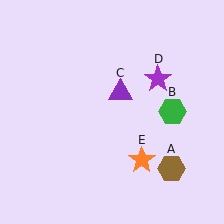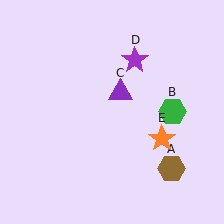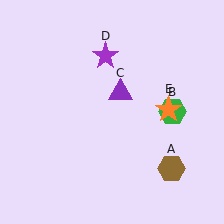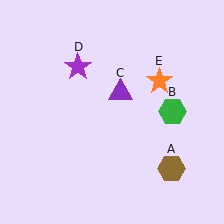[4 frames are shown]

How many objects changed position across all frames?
2 objects changed position: purple star (object D), orange star (object E).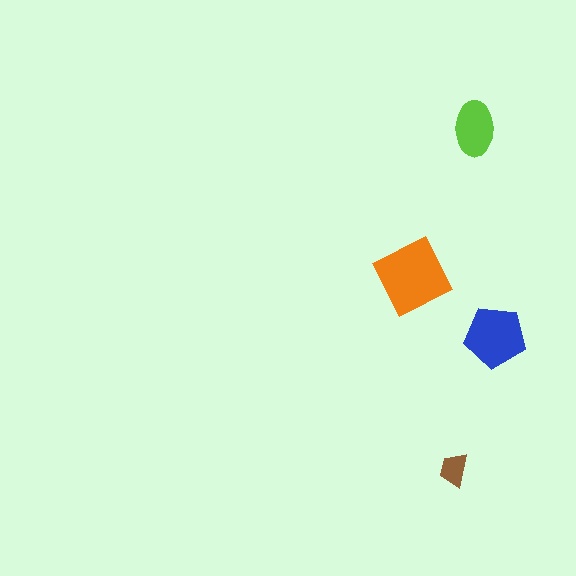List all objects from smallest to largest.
The brown trapezoid, the lime ellipse, the blue pentagon, the orange diamond.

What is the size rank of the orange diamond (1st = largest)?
1st.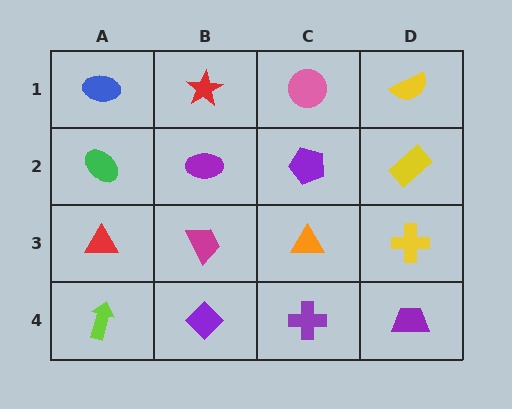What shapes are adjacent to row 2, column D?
A yellow semicircle (row 1, column D), a yellow cross (row 3, column D), a purple pentagon (row 2, column C).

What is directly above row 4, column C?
An orange triangle.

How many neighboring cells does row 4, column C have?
3.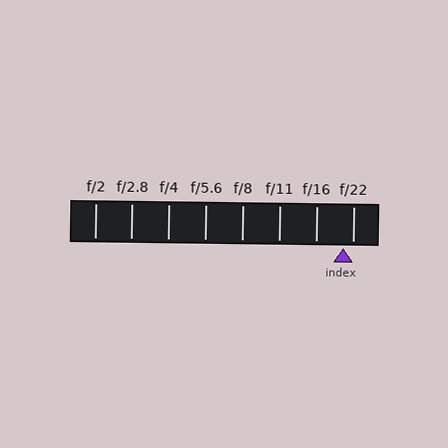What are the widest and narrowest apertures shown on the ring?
The widest aperture shown is f/2 and the narrowest is f/22.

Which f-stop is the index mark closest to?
The index mark is closest to f/22.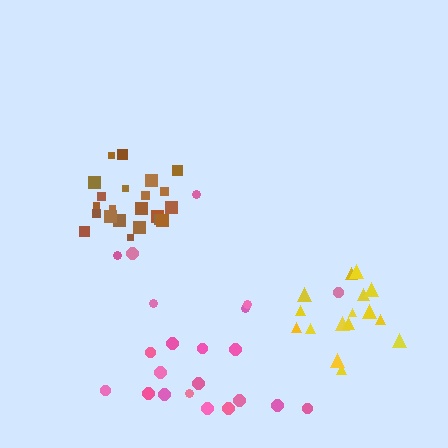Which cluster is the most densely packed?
Yellow.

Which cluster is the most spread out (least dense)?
Pink.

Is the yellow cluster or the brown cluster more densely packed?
Yellow.